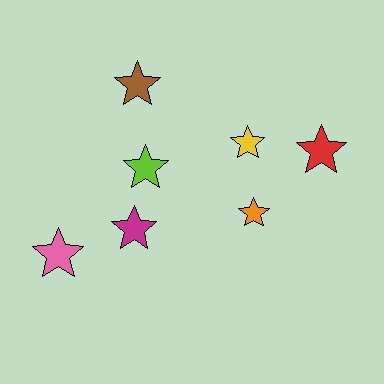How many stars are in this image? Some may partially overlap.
There are 7 stars.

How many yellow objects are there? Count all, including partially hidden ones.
There is 1 yellow object.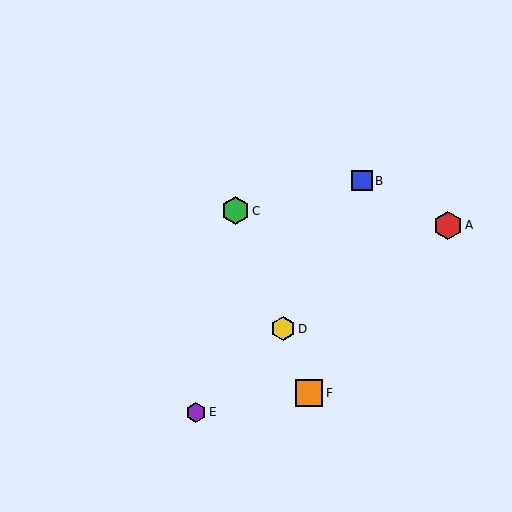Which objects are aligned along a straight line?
Objects C, D, F are aligned along a straight line.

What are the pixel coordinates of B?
Object B is at (362, 181).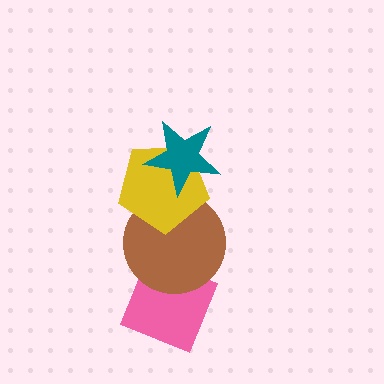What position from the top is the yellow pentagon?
The yellow pentagon is 2nd from the top.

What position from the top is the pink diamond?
The pink diamond is 4th from the top.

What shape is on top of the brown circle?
The yellow pentagon is on top of the brown circle.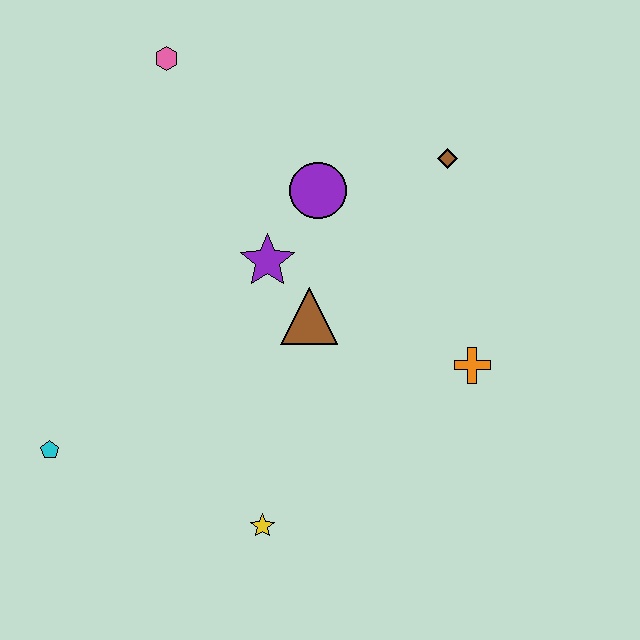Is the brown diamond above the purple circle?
Yes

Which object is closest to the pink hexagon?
The purple circle is closest to the pink hexagon.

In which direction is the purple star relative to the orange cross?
The purple star is to the left of the orange cross.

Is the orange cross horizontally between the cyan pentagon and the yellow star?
No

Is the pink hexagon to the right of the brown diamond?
No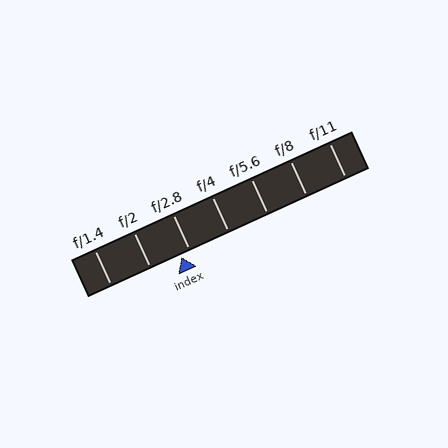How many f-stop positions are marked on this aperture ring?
There are 7 f-stop positions marked.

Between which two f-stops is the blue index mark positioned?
The index mark is between f/2 and f/2.8.